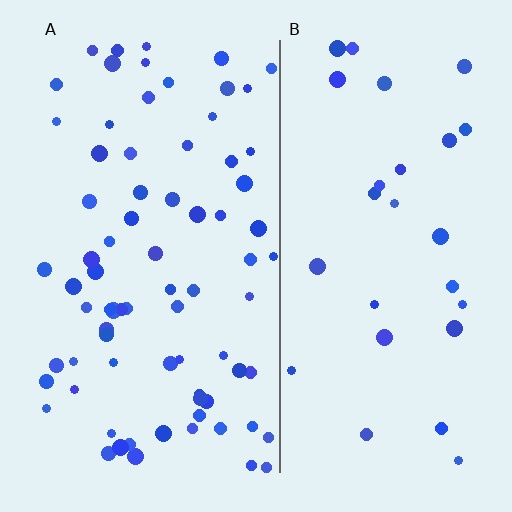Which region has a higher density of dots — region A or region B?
A (the left).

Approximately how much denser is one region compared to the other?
Approximately 2.7× — region A over region B.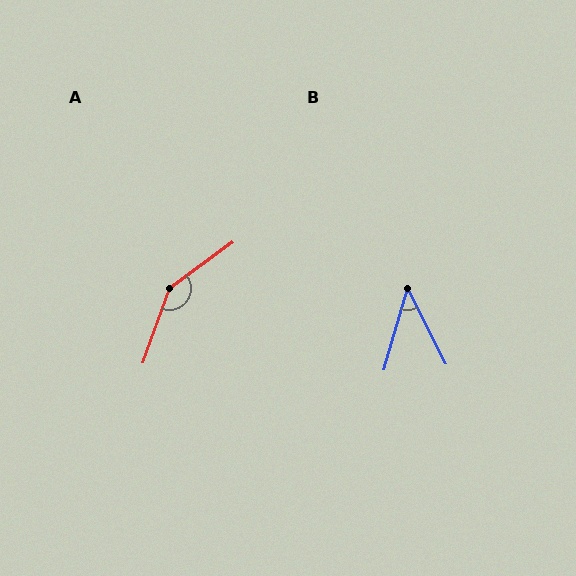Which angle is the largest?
A, at approximately 146 degrees.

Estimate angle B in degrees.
Approximately 43 degrees.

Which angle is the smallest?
B, at approximately 43 degrees.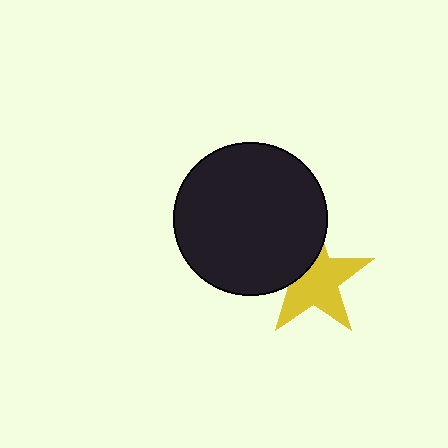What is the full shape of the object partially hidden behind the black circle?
The partially hidden object is a yellow star.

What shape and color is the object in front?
The object in front is a black circle.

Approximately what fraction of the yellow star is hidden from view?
Roughly 33% of the yellow star is hidden behind the black circle.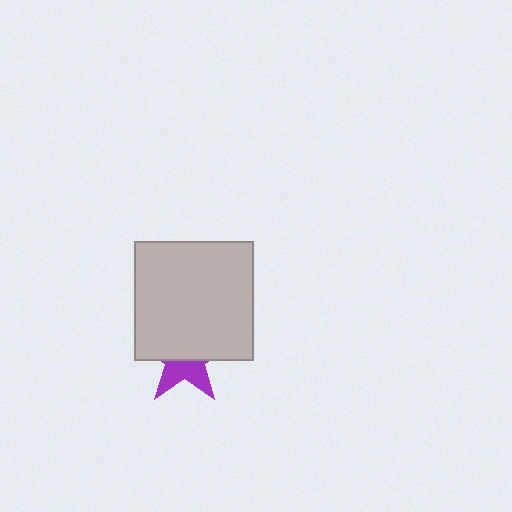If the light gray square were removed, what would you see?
You would see the complete purple star.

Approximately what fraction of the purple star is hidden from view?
Roughly 60% of the purple star is hidden behind the light gray square.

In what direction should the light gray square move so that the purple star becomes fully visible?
The light gray square should move up. That is the shortest direction to clear the overlap and leave the purple star fully visible.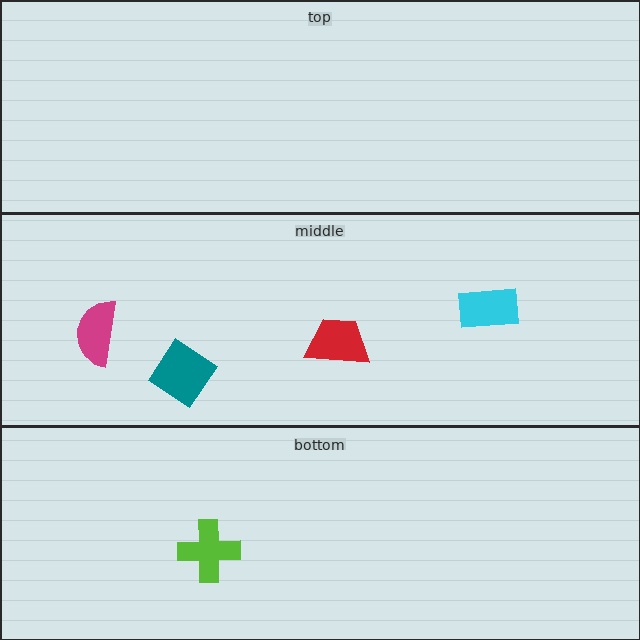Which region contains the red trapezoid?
The middle region.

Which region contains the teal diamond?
The middle region.